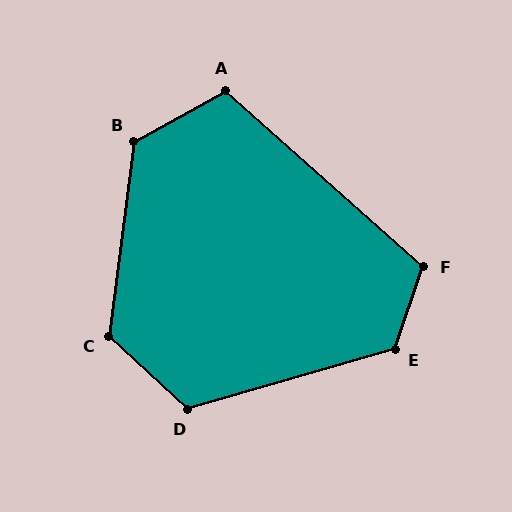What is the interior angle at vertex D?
Approximately 121 degrees (obtuse).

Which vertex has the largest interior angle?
B, at approximately 126 degrees.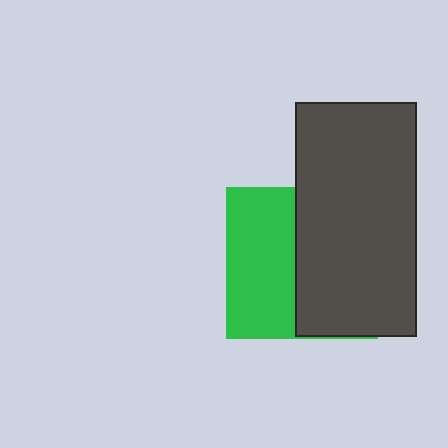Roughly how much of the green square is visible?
About half of it is visible (roughly 47%).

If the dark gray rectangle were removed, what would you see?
You would see the complete green square.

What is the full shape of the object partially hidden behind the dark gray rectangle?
The partially hidden object is a green square.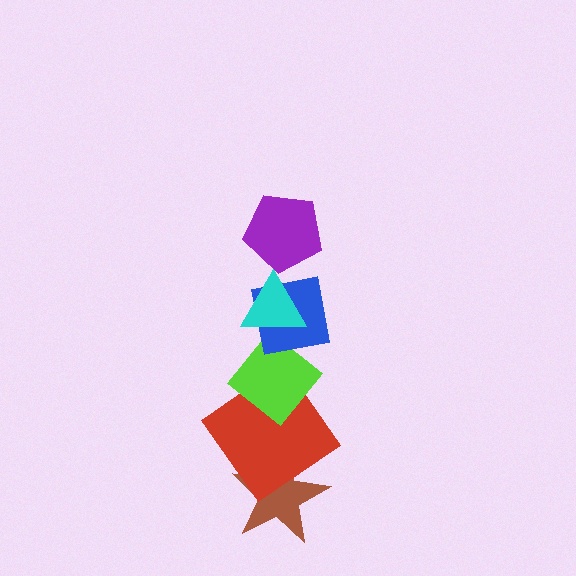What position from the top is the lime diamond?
The lime diamond is 4th from the top.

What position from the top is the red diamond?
The red diamond is 5th from the top.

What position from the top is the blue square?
The blue square is 3rd from the top.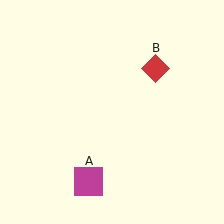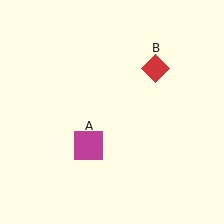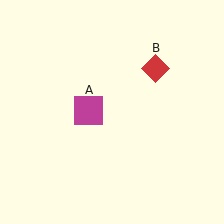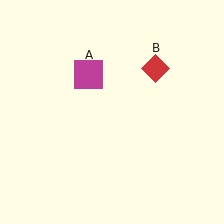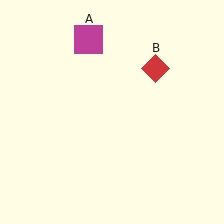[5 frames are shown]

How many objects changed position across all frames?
1 object changed position: magenta square (object A).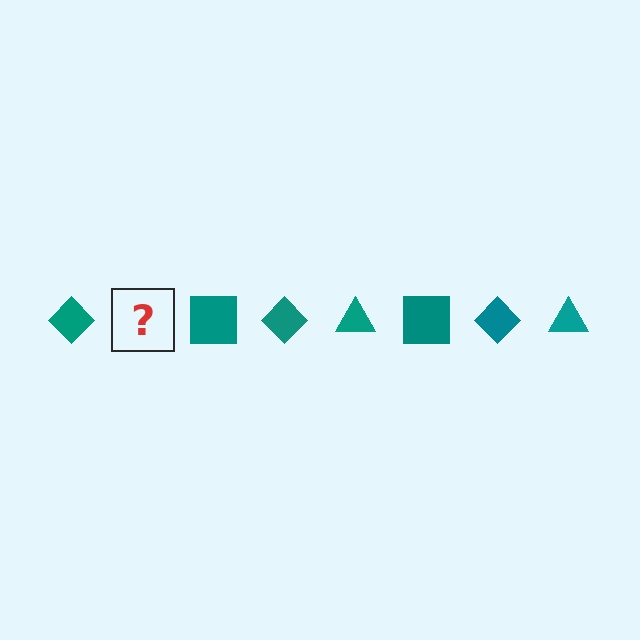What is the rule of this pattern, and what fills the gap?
The rule is that the pattern cycles through diamond, triangle, square shapes in teal. The gap should be filled with a teal triangle.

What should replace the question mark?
The question mark should be replaced with a teal triangle.